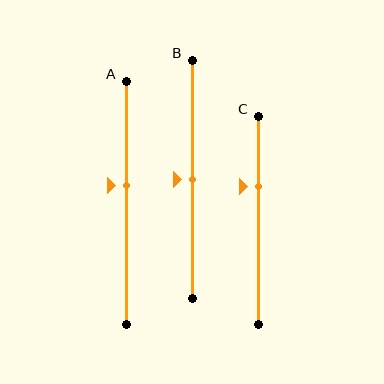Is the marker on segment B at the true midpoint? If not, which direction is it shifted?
Yes, the marker on segment B is at the true midpoint.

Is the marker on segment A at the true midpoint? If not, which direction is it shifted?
No, the marker on segment A is shifted upward by about 7% of the segment length.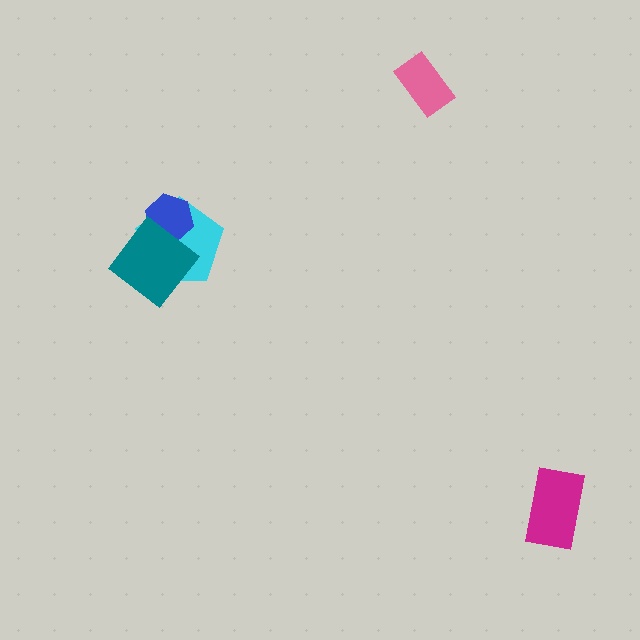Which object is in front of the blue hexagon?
The teal diamond is in front of the blue hexagon.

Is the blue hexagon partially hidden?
Yes, it is partially covered by another shape.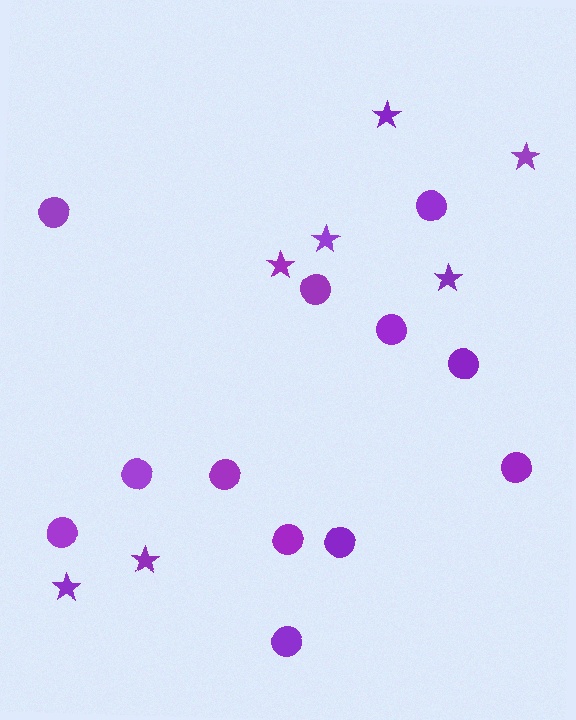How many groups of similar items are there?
There are 2 groups: one group of stars (7) and one group of circles (12).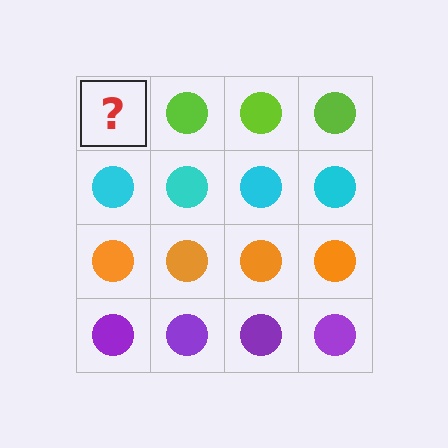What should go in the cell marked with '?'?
The missing cell should contain a lime circle.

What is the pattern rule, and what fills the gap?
The rule is that each row has a consistent color. The gap should be filled with a lime circle.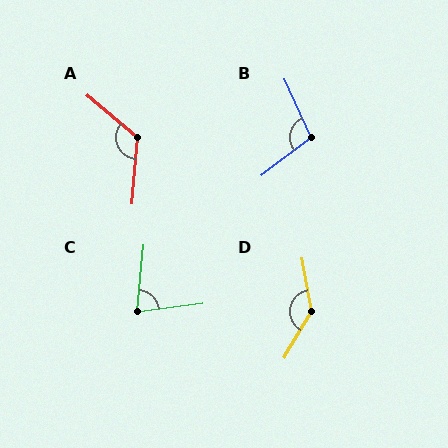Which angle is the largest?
D, at approximately 140 degrees.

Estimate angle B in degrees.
Approximately 103 degrees.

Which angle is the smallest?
C, at approximately 77 degrees.